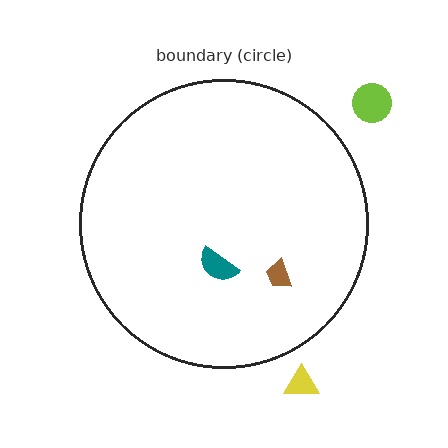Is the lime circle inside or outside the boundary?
Outside.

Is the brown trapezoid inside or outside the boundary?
Inside.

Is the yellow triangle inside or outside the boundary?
Outside.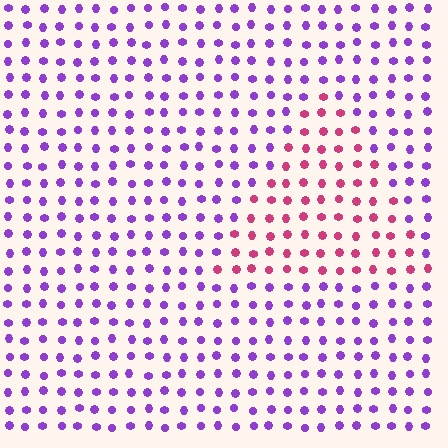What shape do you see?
I see a triangle.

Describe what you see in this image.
The image is filled with small purple elements in a uniform arrangement. A triangle-shaped region is visible where the elements are tinted to a slightly different hue, forming a subtle color boundary.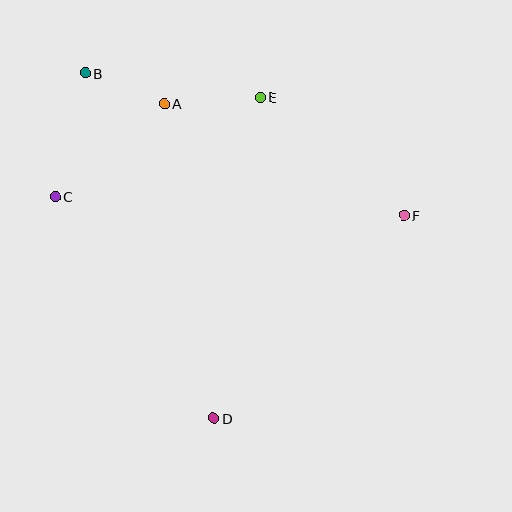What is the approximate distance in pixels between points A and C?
The distance between A and C is approximately 143 pixels.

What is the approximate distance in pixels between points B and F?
The distance between B and F is approximately 349 pixels.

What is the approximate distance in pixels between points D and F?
The distance between D and F is approximately 278 pixels.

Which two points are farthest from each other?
Points B and D are farthest from each other.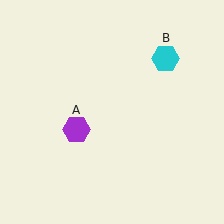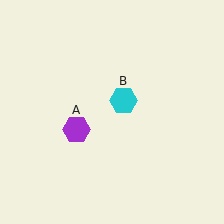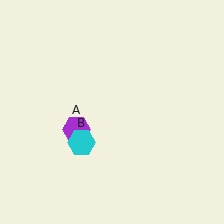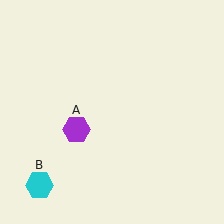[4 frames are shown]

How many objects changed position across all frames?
1 object changed position: cyan hexagon (object B).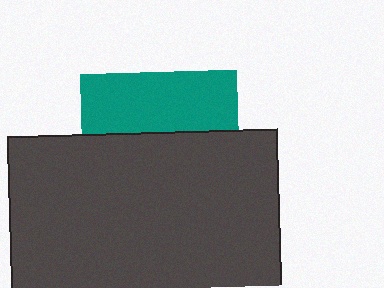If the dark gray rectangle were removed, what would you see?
You would see the complete teal square.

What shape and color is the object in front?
The object in front is a dark gray rectangle.